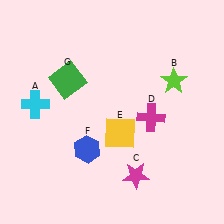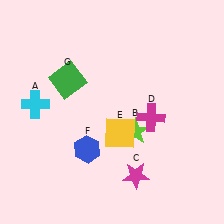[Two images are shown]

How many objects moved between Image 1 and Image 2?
1 object moved between the two images.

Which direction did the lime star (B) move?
The lime star (B) moved down.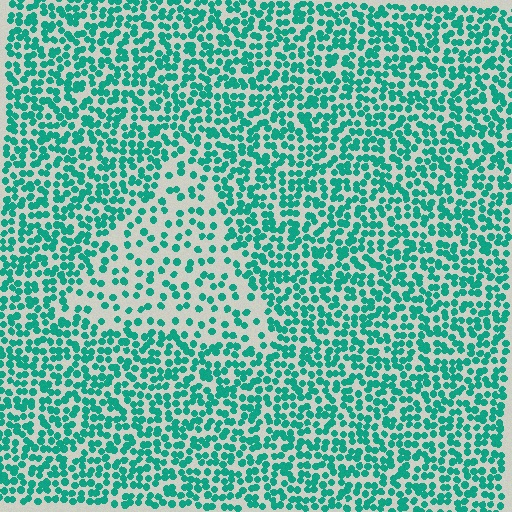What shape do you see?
I see a triangle.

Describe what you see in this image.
The image contains small teal elements arranged at two different densities. A triangle-shaped region is visible where the elements are less densely packed than the surrounding area.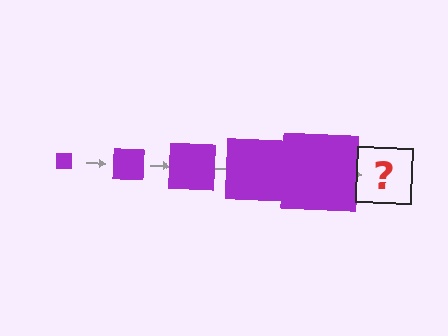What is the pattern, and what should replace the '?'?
The pattern is that the square gets progressively larger each step. The '?' should be a purple square, larger than the previous one.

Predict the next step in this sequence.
The next step is a purple square, larger than the previous one.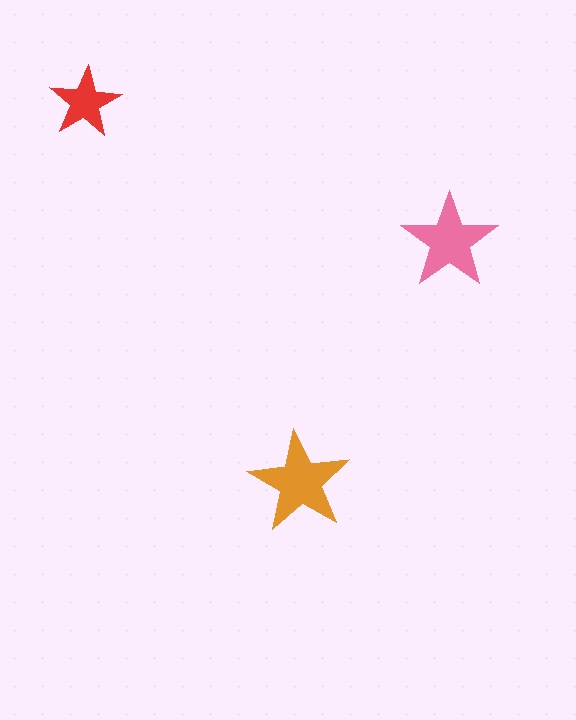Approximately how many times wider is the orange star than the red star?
About 1.5 times wider.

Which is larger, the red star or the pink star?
The pink one.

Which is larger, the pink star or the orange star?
The orange one.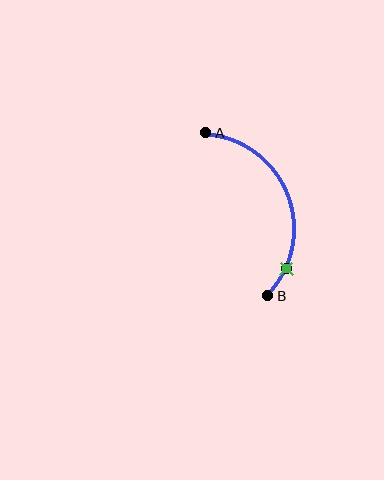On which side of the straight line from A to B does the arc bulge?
The arc bulges to the right of the straight line connecting A and B.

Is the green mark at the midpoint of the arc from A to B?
No. The green mark lies on the arc but is closer to endpoint B. The arc midpoint would be at the point on the curve equidistant along the arc from both A and B.